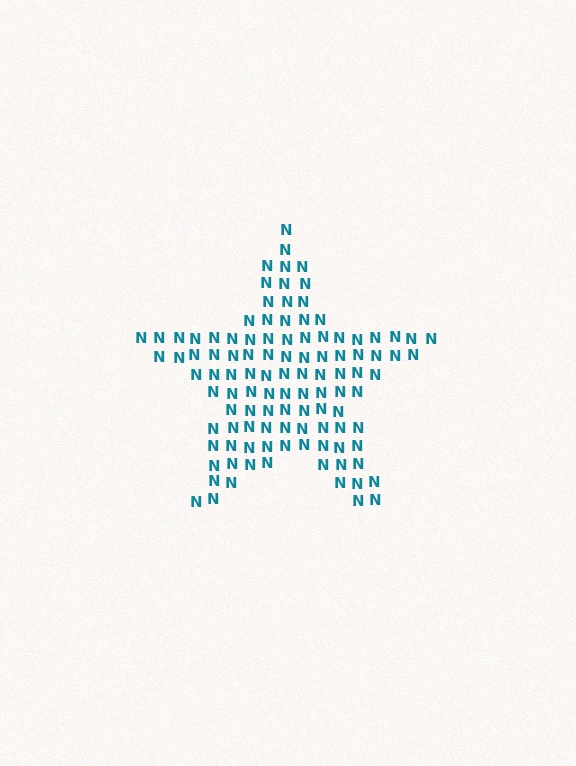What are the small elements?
The small elements are letter N's.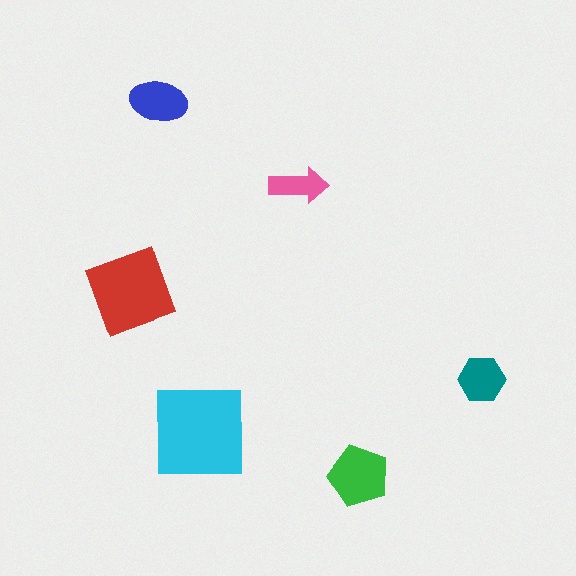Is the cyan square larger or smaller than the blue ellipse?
Larger.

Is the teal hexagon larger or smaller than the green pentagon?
Smaller.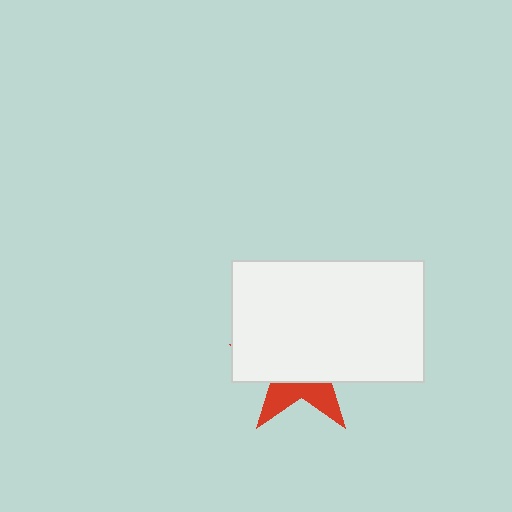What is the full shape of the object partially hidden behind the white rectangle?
The partially hidden object is a red star.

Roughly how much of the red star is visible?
A small part of it is visible (roughly 31%).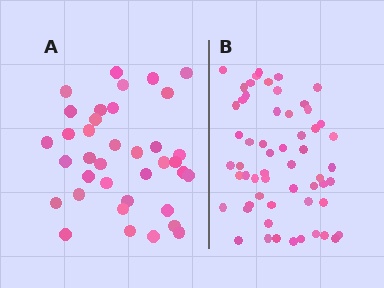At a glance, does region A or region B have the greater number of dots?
Region B (the right region) has more dots.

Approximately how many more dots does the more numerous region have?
Region B has approximately 20 more dots than region A.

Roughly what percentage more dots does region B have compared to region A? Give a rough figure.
About 55% more.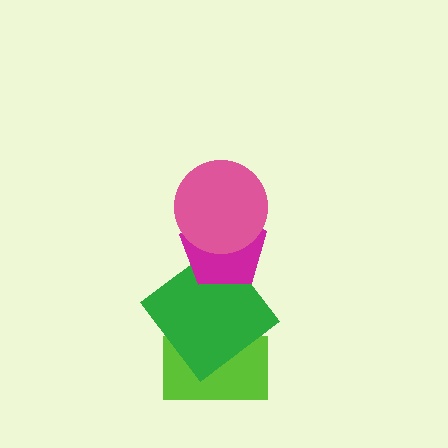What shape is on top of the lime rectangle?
The green diamond is on top of the lime rectangle.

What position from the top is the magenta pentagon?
The magenta pentagon is 2nd from the top.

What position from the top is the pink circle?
The pink circle is 1st from the top.